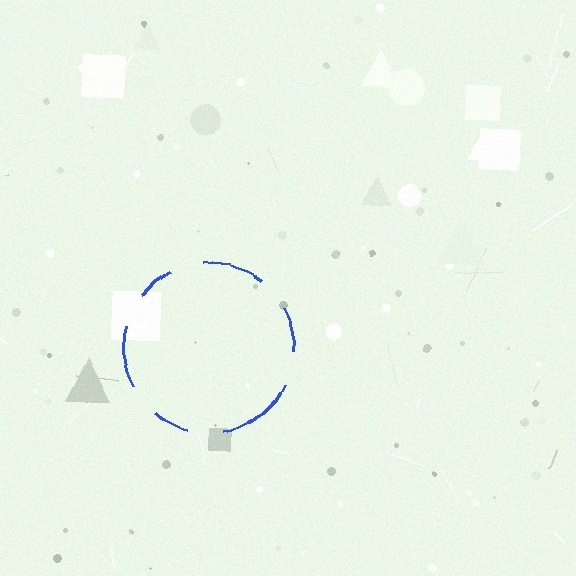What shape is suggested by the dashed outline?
The dashed outline suggests a circle.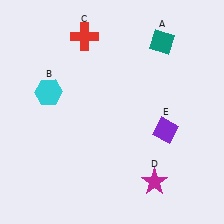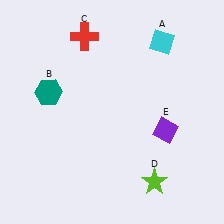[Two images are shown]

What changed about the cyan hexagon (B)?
In Image 1, B is cyan. In Image 2, it changed to teal.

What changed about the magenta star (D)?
In Image 1, D is magenta. In Image 2, it changed to lime.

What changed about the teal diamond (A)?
In Image 1, A is teal. In Image 2, it changed to cyan.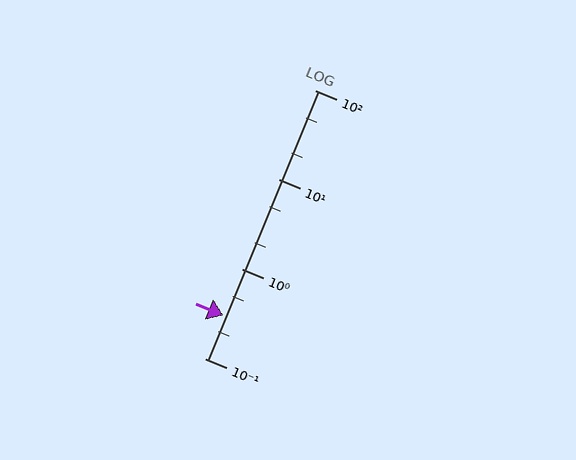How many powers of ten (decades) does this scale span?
The scale spans 3 decades, from 0.1 to 100.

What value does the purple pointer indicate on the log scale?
The pointer indicates approximately 0.3.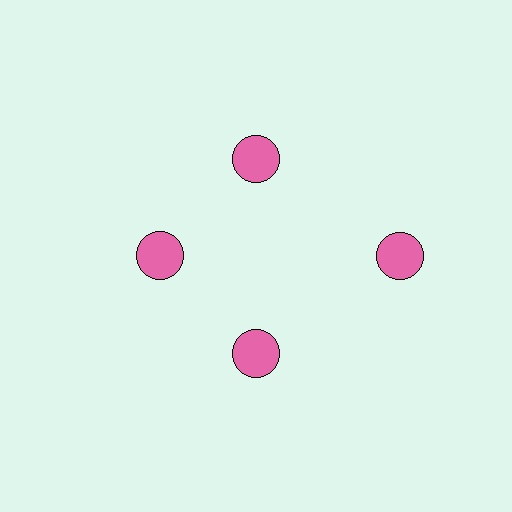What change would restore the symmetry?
The symmetry would be restored by moving it inward, back onto the ring so that all 4 circles sit at equal angles and equal distance from the center.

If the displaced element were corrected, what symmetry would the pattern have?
It would have 4-fold rotational symmetry — the pattern would map onto itself every 90 degrees.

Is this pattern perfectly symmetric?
No. The 4 pink circles are arranged in a ring, but one element near the 3 o'clock position is pushed outward from the center, breaking the 4-fold rotational symmetry.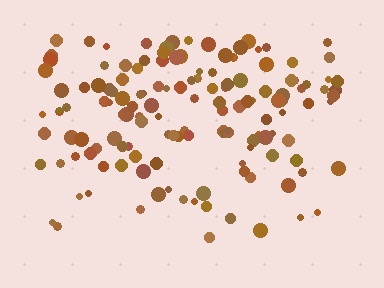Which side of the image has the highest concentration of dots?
The top.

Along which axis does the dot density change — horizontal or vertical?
Vertical.